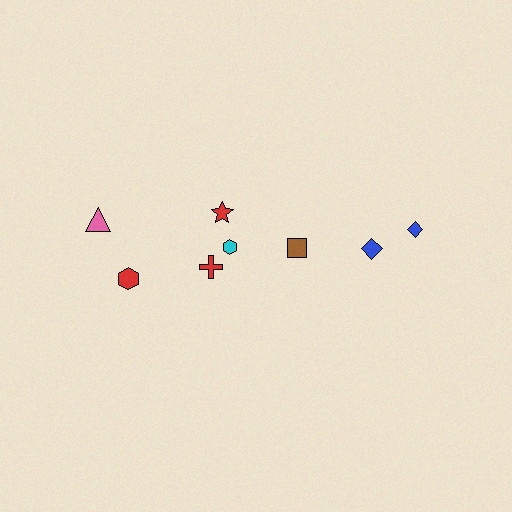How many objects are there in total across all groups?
There are 8 objects.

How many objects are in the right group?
There are 3 objects.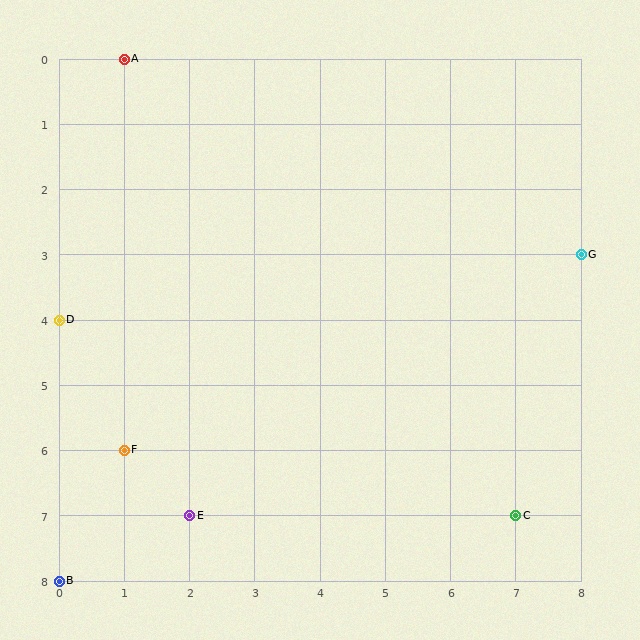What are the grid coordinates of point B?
Point B is at grid coordinates (0, 8).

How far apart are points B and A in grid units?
Points B and A are 1 column and 8 rows apart (about 8.1 grid units diagonally).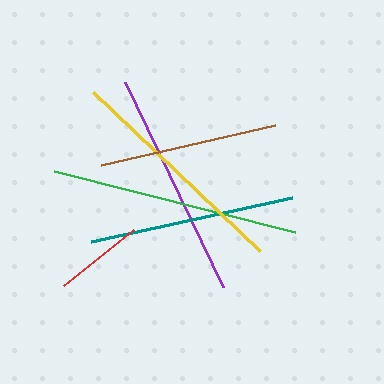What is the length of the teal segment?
The teal segment is approximately 206 pixels long.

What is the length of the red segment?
The red segment is approximately 90 pixels long.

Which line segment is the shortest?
The red line is the shortest at approximately 90 pixels.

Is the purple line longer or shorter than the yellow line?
The yellow line is longer than the purple line.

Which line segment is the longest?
The green line is the longest at approximately 248 pixels.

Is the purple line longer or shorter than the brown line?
The purple line is longer than the brown line.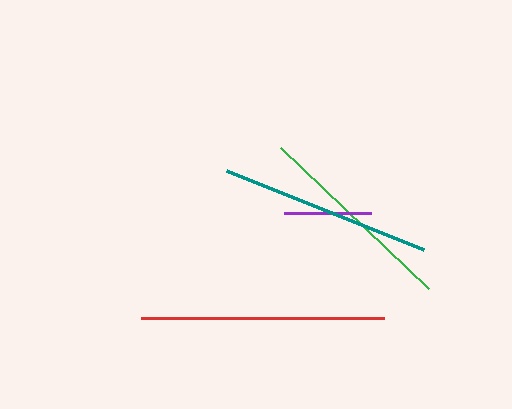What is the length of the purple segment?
The purple segment is approximately 86 pixels long.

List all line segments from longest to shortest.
From longest to shortest: red, teal, green, purple.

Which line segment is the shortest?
The purple line is the shortest at approximately 86 pixels.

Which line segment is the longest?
The red line is the longest at approximately 243 pixels.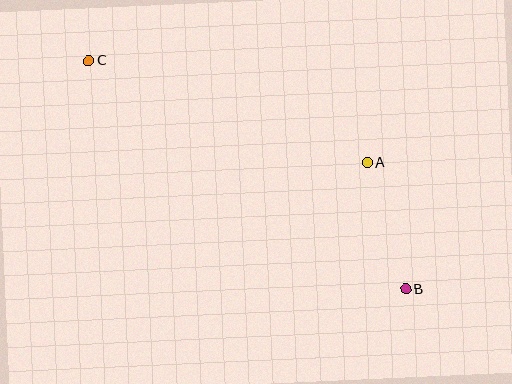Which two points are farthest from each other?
Points B and C are farthest from each other.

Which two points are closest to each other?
Points A and B are closest to each other.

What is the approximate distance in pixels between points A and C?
The distance between A and C is approximately 297 pixels.